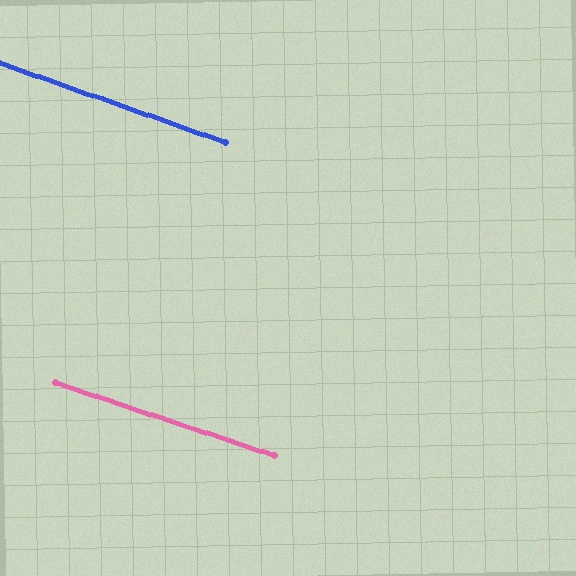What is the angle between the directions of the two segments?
Approximately 1 degree.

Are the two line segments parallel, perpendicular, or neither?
Parallel — their directions differ by only 1.0°.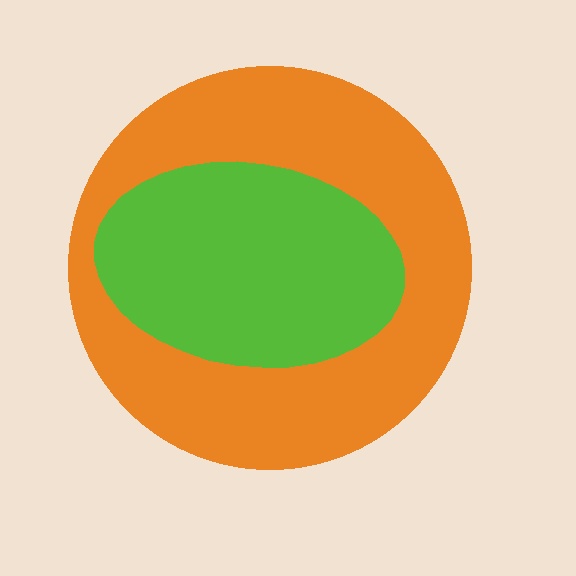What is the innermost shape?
The lime ellipse.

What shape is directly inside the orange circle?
The lime ellipse.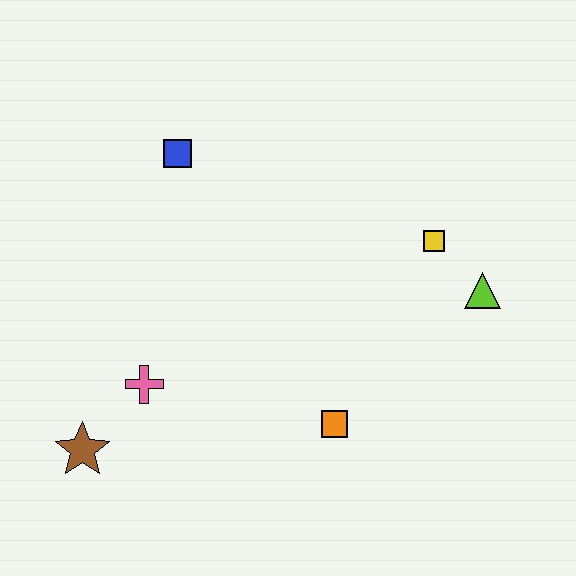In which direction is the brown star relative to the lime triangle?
The brown star is to the left of the lime triangle.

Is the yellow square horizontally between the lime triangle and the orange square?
Yes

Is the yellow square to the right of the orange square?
Yes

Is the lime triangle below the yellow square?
Yes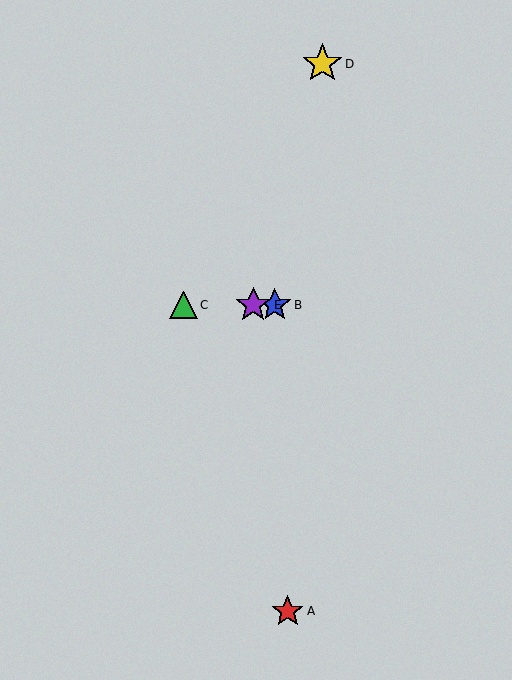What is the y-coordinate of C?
Object C is at y≈305.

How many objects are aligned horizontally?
3 objects (B, C, E) are aligned horizontally.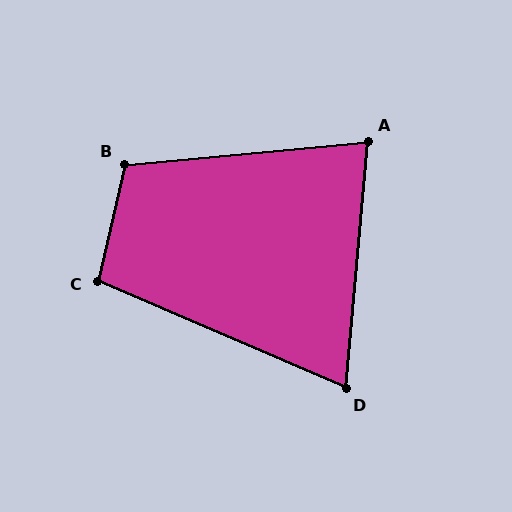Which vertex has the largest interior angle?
B, at approximately 108 degrees.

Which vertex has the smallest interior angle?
D, at approximately 72 degrees.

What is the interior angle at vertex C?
Approximately 100 degrees (obtuse).